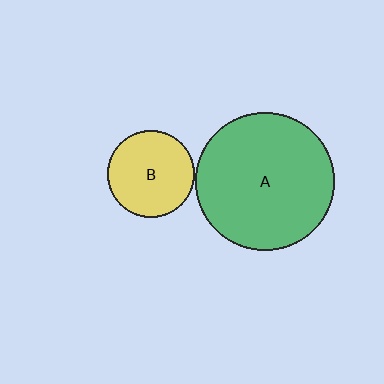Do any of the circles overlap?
No, none of the circles overlap.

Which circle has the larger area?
Circle A (green).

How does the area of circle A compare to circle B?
Approximately 2.5 times.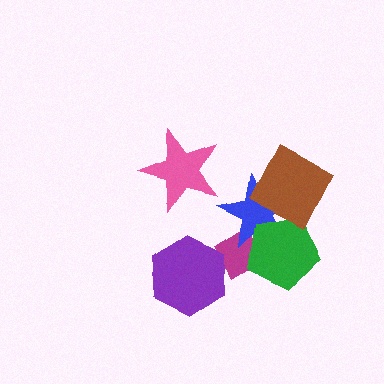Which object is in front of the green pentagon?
The brown diamond is in front of the green pentagon.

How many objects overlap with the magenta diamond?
3 objects overlap with the magenta diamond.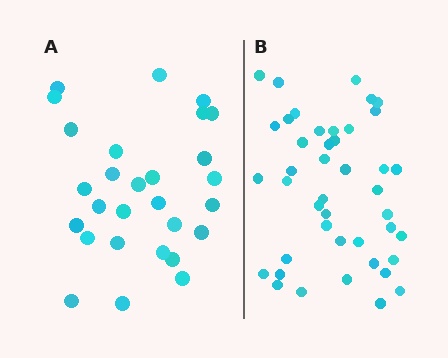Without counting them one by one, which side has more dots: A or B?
Region B (the right region) has more dots.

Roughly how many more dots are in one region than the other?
Region B has approximately 15 more dots than region A.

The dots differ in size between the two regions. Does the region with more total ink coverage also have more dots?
No. Region A has more total ink coverage because its dots are larger, but region B actually contains more individual dots. Total area can be misleading — the number of items is what matters here.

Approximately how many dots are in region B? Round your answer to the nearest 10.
About 40 dots. (The exact count is 43, which rounds to 40.)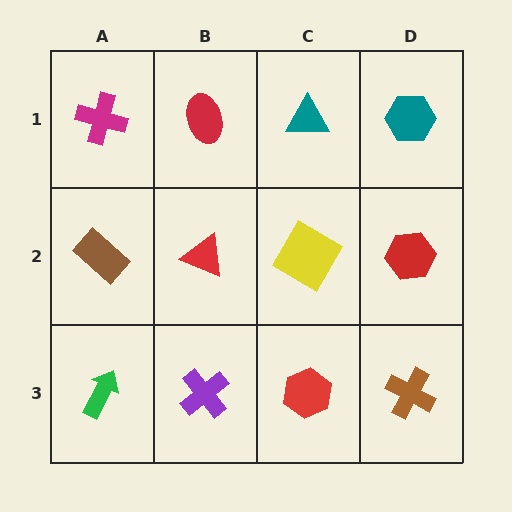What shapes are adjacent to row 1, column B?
A red triangle (row 2, column B), a magenta cross (row 1, column A), a teal triangle (row 1, column C).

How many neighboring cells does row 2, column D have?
3.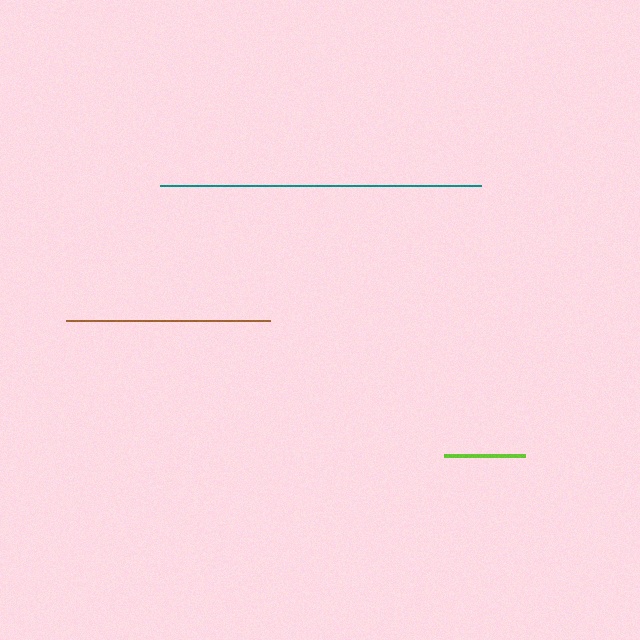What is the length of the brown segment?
The brown segment is approximately 205 pixels long.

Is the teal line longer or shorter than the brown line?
The teal line is longer than the brown line.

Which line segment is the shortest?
The lime line is the shortest at approximately 81 pixels.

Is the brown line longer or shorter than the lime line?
The brown line is longer than the lime line.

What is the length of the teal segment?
The teal segment is approximately 321 pixels long.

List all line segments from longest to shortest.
From longest to shortest: teal, brown, lime.